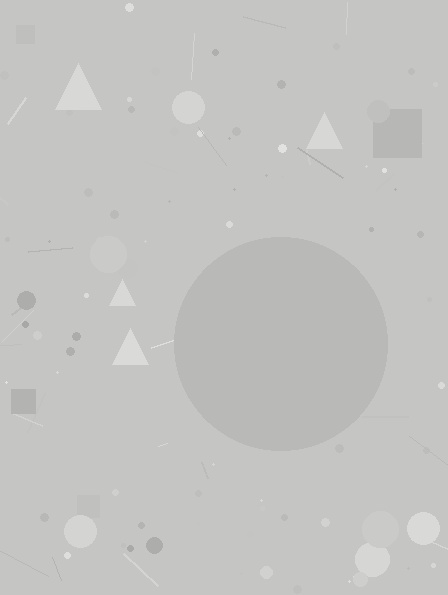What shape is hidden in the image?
A circle is hidden in the image.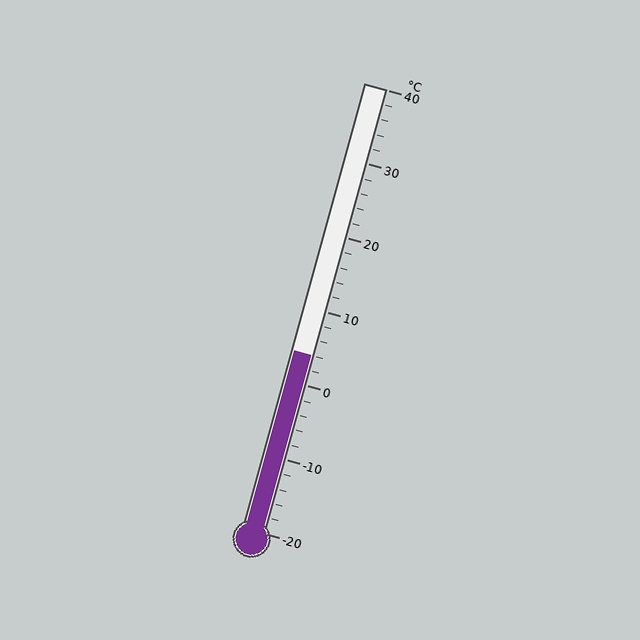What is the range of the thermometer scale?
The thermometer scale ranges from -20°C to 40°C.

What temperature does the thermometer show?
The thermometer shows approximately 4°C.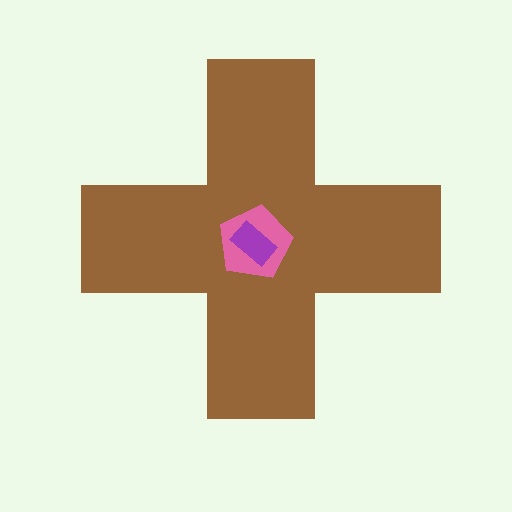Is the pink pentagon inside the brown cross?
Yes.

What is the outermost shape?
The brown cross.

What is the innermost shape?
The purple rectangle.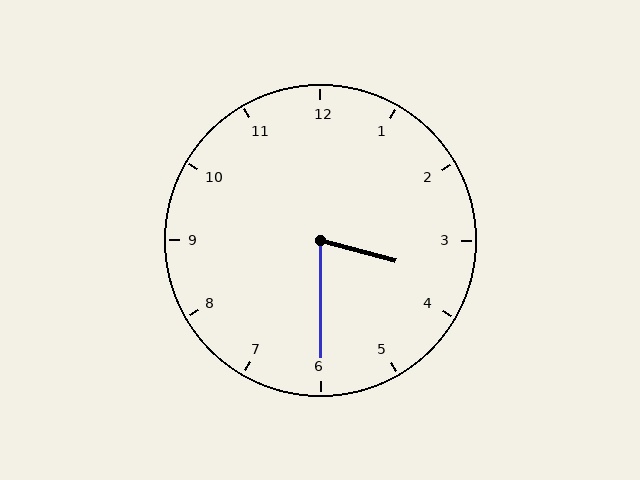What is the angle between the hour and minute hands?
Approximately 75 degrees.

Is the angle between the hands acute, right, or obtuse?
It is acute.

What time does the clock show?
3:30.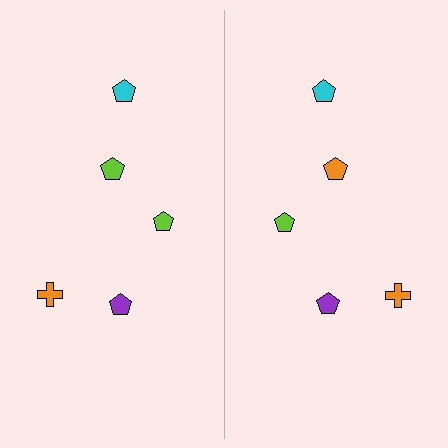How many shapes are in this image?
There are 10 shapes in this image.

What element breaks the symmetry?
The orange pentagon on the right side breaks the symmetry — its mirror counterpart is lime.